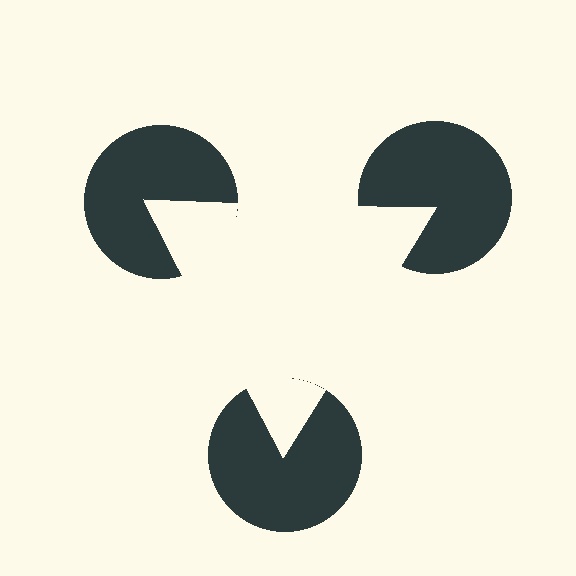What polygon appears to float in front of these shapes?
An illusory triangle — its edges are inferred from the aligned wedge cuts in the pac-man discs, not physically drawn.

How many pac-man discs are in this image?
There are 3 — one at each vertex of the illusory triangle.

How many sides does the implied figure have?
3 sides.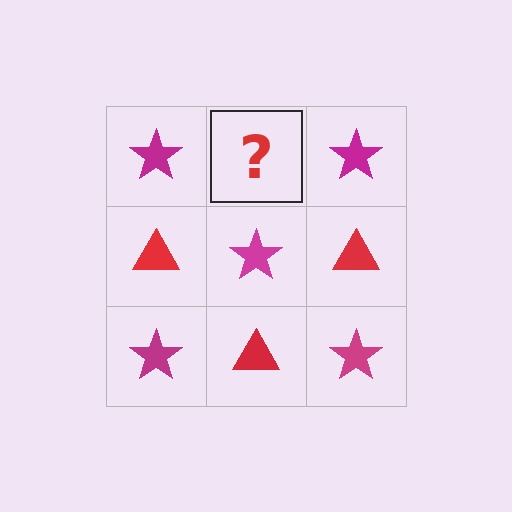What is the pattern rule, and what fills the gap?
The rule is that it alternates magenta star and red triangle in a checkerboard pattern. The gap should be filled with a red triangle.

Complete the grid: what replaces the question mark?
The question mark should be replaced with a red triangle.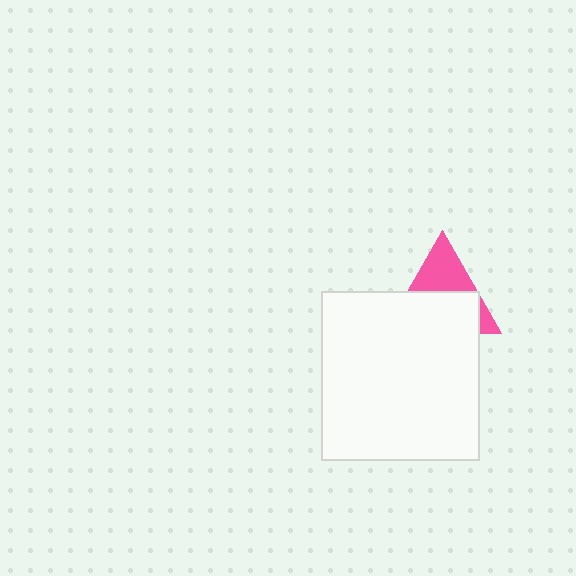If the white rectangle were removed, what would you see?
You would see the complete pink triangle.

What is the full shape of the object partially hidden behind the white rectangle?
The partially hidden object is a pink triangle.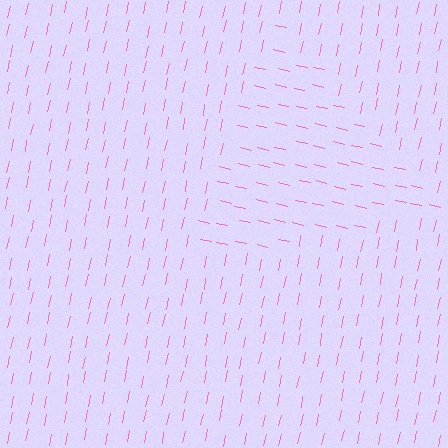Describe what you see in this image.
The image is filled with small pink line segments. A triangle region in the image has lines oriented differently from the surrounding lines, creating a visible texture boundary.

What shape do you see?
I see a triangle.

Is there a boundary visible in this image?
Yes, there is a texture boundary formed by a change in line orientation.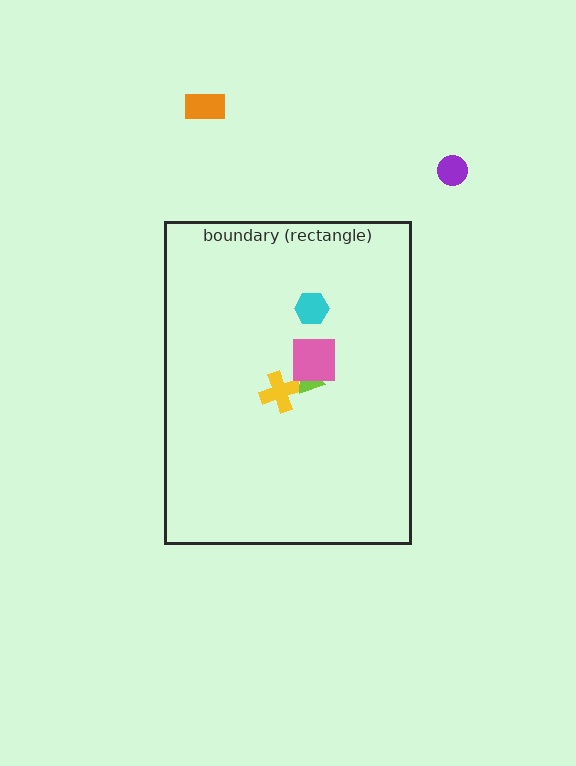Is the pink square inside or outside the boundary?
Inside.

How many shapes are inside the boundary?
4 inside, 2 outside.